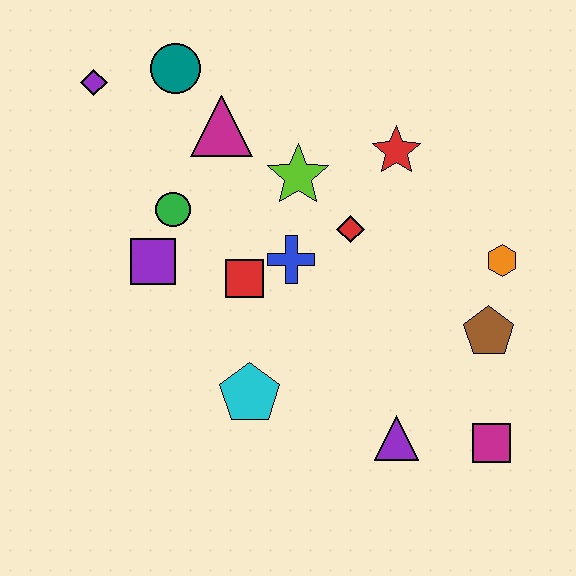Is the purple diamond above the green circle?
Yes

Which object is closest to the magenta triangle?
The teal circle is closest to the magenta triangle.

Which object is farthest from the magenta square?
The purple diamond is farthest from the magenta square.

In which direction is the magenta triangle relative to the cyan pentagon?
The magenta triangle is above the cyan pentagon.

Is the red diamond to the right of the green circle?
Yes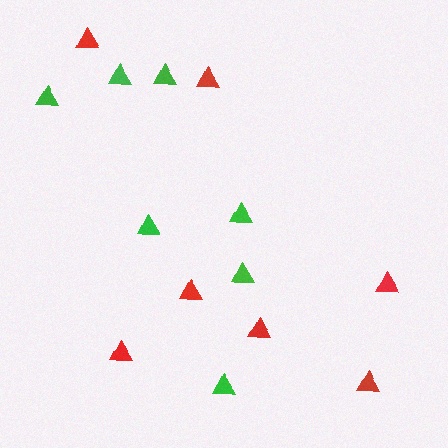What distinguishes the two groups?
There are 2 groups: one group of red triangles (7) and one group of green triangles (7).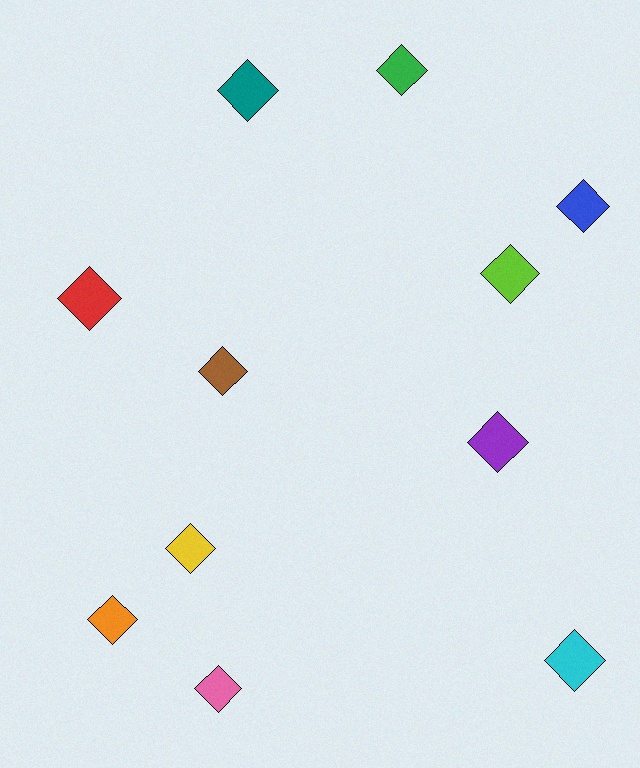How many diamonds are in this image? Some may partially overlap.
There are 11 diamonds.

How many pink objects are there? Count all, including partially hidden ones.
There is 1 pink object.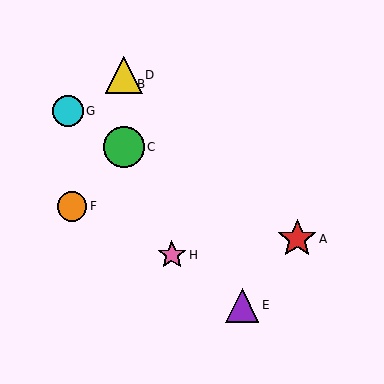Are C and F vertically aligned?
No, C is at x≈124 and F is at x≈72.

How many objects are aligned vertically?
3 objects (B, C, D) are aligned vertically.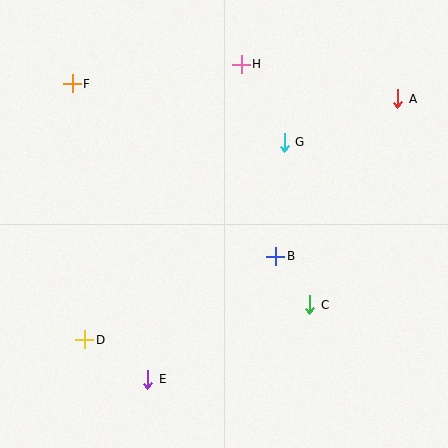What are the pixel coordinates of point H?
Point H is at (241, 64).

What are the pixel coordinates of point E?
Point E is at (148, 379).